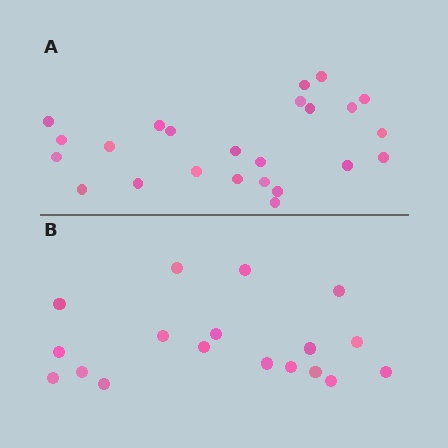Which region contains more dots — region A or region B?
Region A (the top region) has more dots.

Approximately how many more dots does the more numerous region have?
Region A has about 6 more dots than region B.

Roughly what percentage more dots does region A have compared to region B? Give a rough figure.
About 35% more.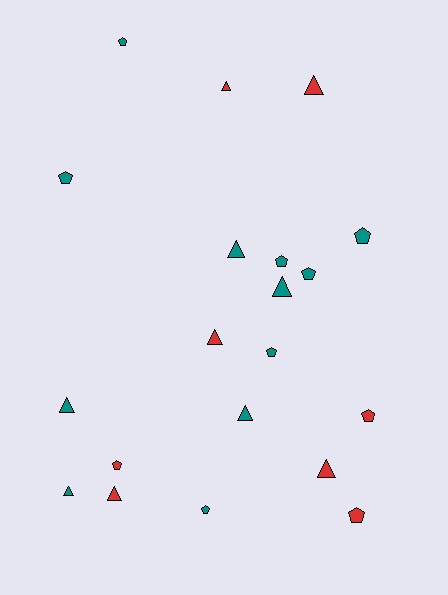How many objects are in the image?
There are 20 objects.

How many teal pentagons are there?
There are 7 teal pentagons.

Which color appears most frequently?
Teal, with 12 objects.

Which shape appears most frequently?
Pentagon, with 10 objects.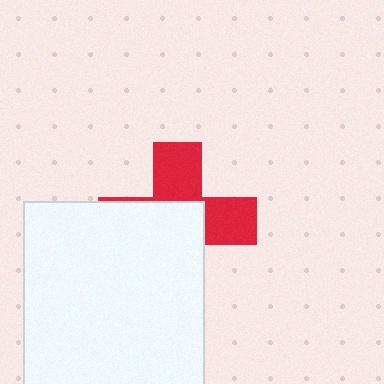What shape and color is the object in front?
The object in front is a white rectangle.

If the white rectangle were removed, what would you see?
You would see the complete red cross.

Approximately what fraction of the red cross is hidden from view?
Roughly 57% of the red cross is hidden behind the white rectangle.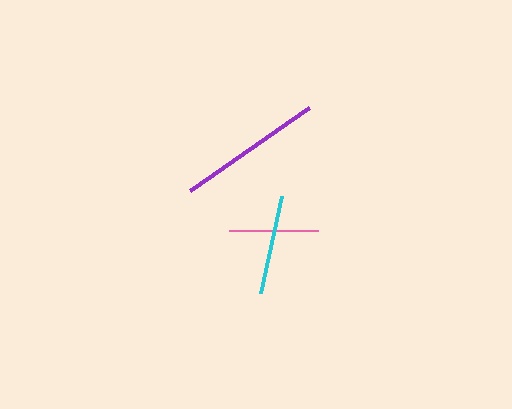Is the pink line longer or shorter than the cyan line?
The cyan line is longer than the pink line.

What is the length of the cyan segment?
The cyan segment is approximately 99 pixels long.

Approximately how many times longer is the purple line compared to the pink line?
The purple line is approximately 1.6 times the length of the pink line.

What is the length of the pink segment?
The pink segment is approximately 89 pixels long.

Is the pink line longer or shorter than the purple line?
The purple line is longer than the pink line.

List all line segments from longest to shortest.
From longest to shortest: purple, cyan, pink.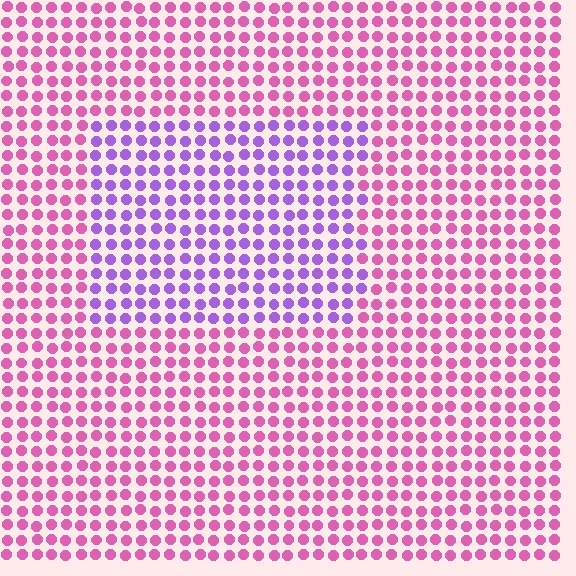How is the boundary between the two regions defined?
The boundary is defined purely by a slight shift in hue (about 47 degrees). Spacing, size, and orientation are identical on both sides.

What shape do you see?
I see a rectangle.